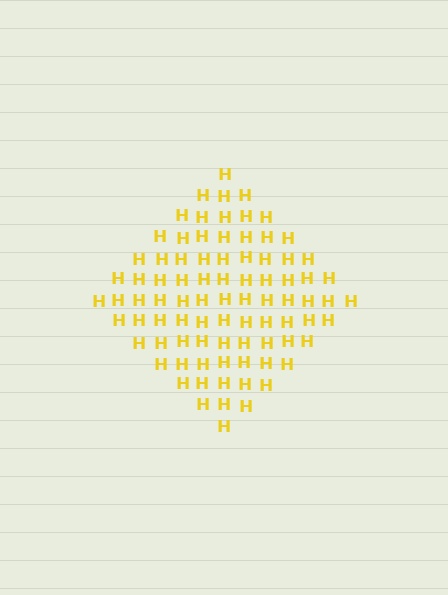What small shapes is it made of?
It is made of small letter H's.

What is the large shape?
The large shape is a diamond.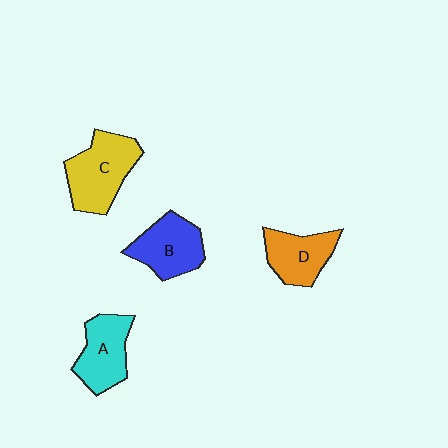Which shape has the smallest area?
Shape D (orange).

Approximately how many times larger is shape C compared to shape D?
Approximately 1.3 times.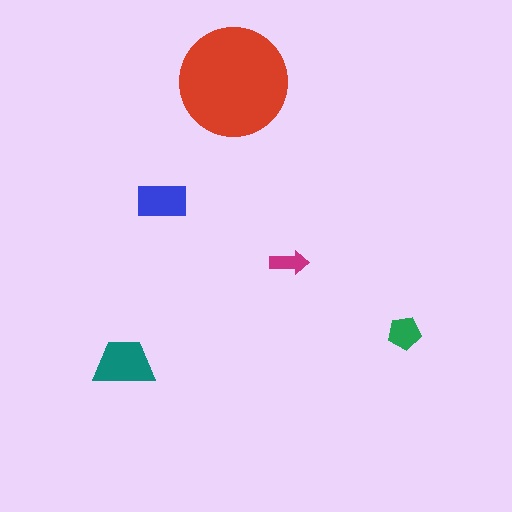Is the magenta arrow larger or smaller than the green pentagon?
Smaller.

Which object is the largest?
The red circle.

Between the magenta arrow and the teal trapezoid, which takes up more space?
The teal trapezoid.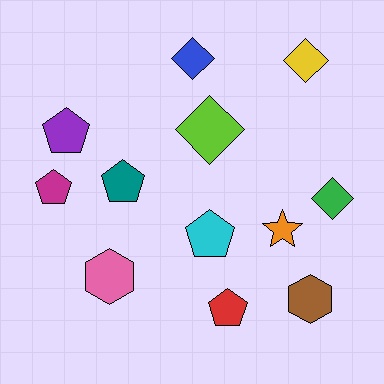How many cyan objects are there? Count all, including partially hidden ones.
There is 1 cyan object.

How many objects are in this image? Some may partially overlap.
There are 12 objects.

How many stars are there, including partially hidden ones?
There is 1 star.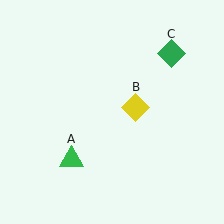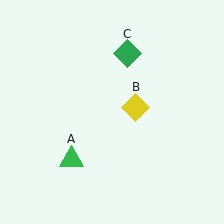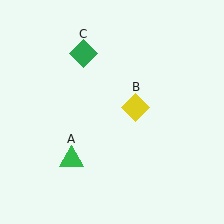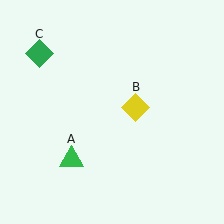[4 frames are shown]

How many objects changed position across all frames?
1 object changed position: green diamond (object C).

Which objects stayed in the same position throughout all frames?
Green triangle (object A) and yellow diamond (object B) remained stationary.